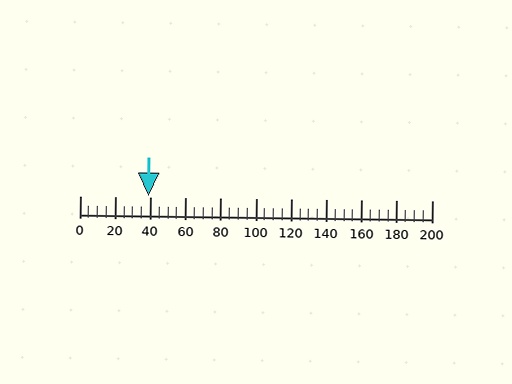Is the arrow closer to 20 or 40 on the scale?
The arrow is closer to 40.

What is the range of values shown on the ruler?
The ruler shows values from 0 to 200.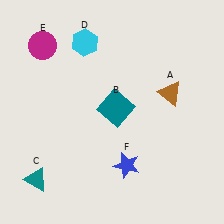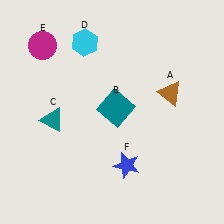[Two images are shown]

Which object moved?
The teal triangle (C) moved up.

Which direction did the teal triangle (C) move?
The teal triangle (C) moved up.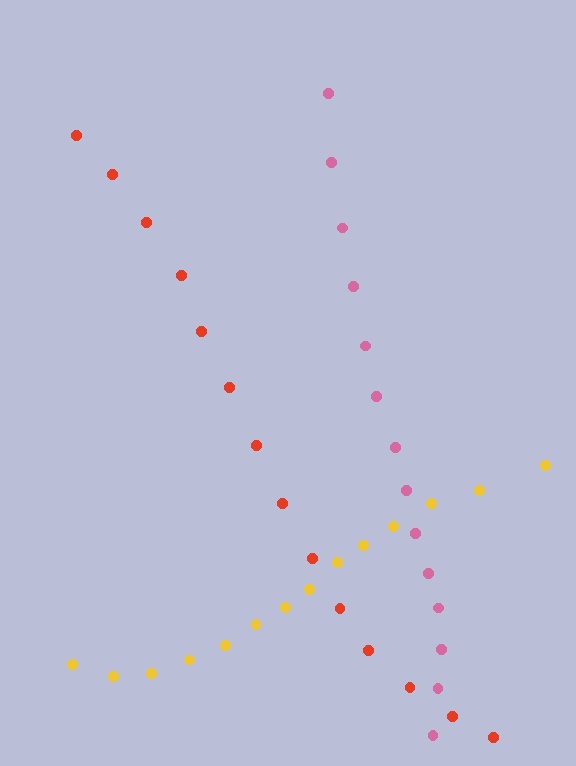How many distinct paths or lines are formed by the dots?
There are 3 distinct paths.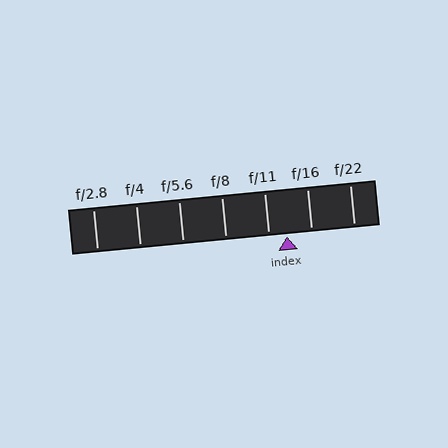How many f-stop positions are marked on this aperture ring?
There are 7 f-stop positions marked.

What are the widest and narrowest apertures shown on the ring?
The widest aperture shown is f/2.8 and the narrowest is f/22.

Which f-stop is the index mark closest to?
The index mark is closest to f/11.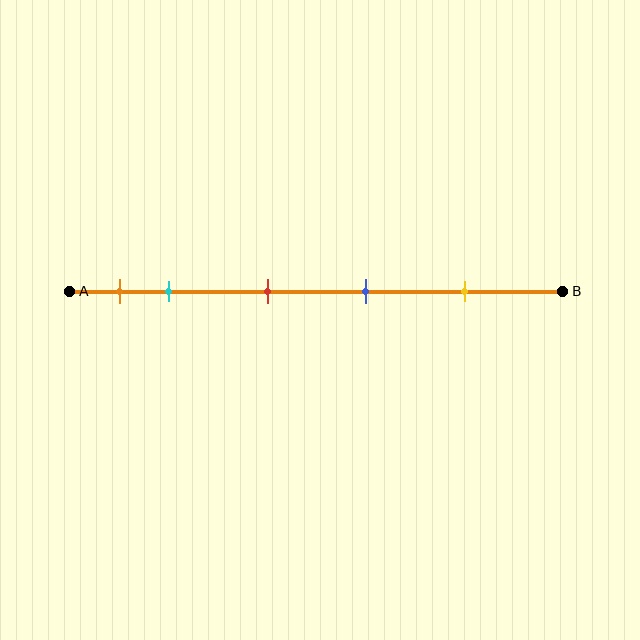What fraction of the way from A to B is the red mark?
The red mark is approximately 40% (0.4) of the way from A to B.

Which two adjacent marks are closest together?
The orange and cyan marks are the closest adjacent pair.